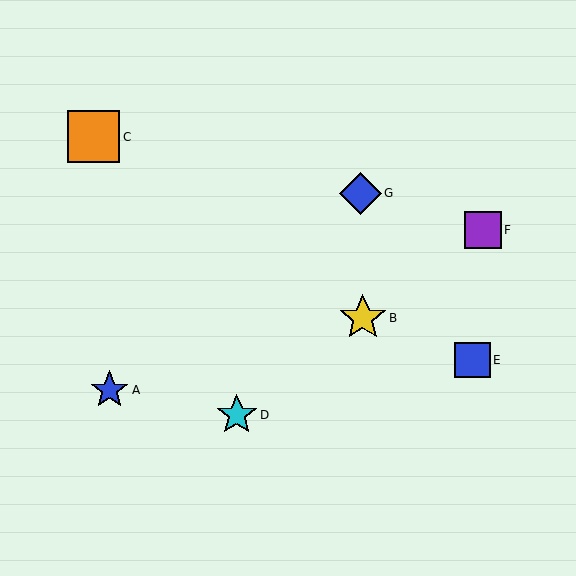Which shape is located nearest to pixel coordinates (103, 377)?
The blue star (labeled A) at (109, 390) is nearest to that location.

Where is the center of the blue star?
The center of the blue star is at (109, 390).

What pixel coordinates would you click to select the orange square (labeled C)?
Click at (94, 137) to select the orange square C.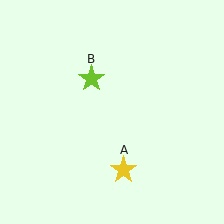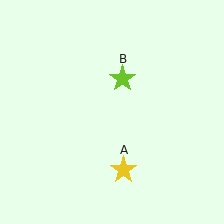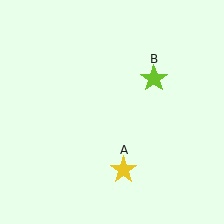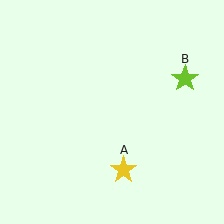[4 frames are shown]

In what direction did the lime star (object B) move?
The lime star (object B) moved right.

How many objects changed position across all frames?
1 object changed position: lime star (object B).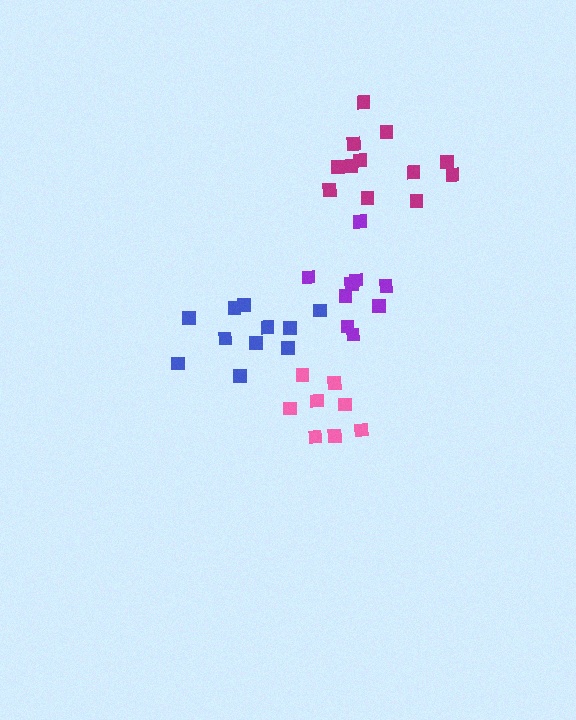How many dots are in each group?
Group 1: 11 dots, Group 2: 12 dots, Group 3: 8 dots, Group 4: 9 dots (40 total).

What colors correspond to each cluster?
The clusters are colored: blue, magenta, pink, purple.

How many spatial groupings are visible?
There are 4 spatial groupings.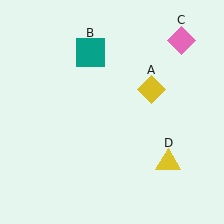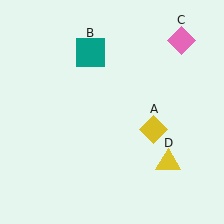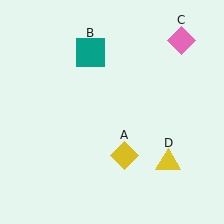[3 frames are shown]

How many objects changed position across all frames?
1 object changed position: yellow diamond (object A).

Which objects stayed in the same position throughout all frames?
Teal square (object B) and pink diamond (object C) and yellow triangle (object D) remained stationary.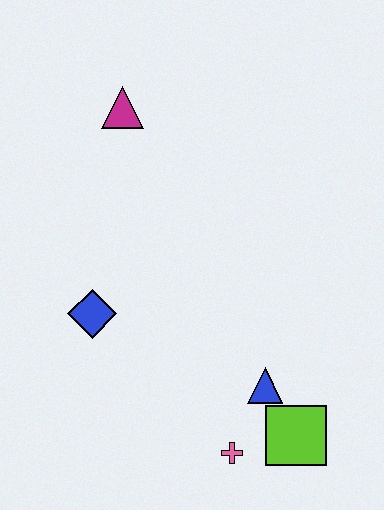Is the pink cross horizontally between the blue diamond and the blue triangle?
Yes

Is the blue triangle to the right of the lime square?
No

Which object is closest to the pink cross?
The lime square is closest to the pink cross.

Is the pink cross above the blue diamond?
No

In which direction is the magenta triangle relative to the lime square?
The magenta triangle is above the lime square.